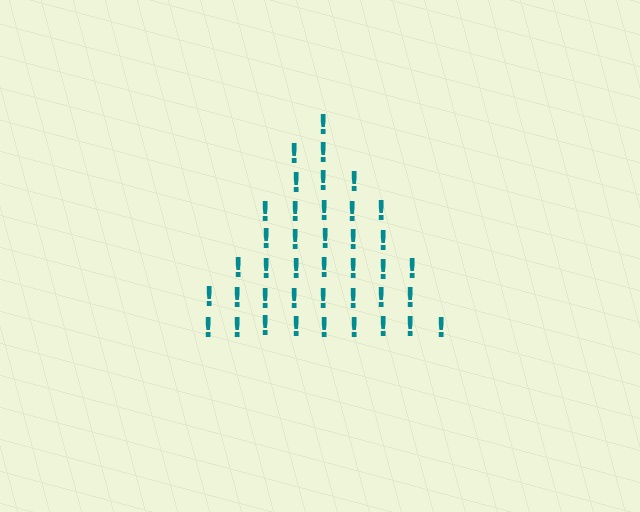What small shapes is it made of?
It is made of small exclamation marks.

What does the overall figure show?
The overall figure shows a triangle.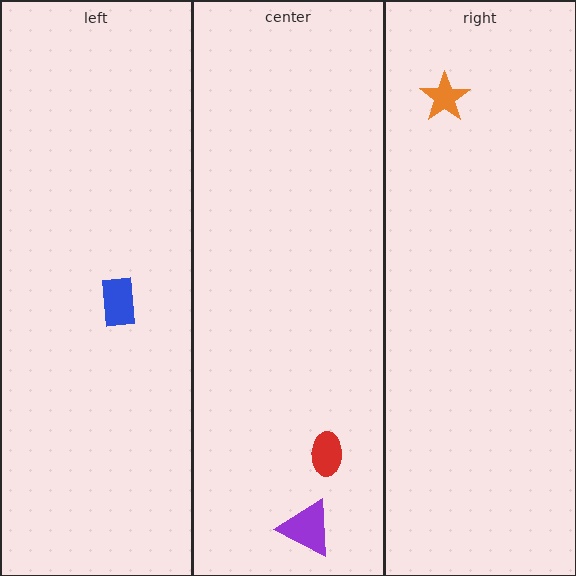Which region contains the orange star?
The right region.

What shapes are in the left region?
The blue rectangle.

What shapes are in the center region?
The red ellipse, the purple triangle.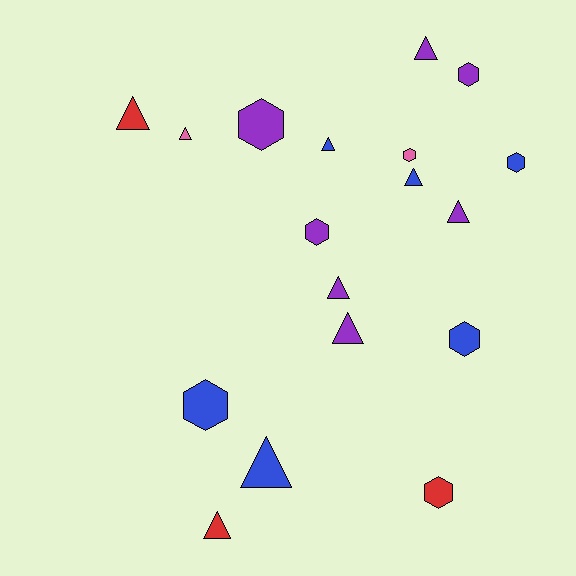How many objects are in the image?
There are 18 objects.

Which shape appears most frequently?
Triangle, with 10 objects.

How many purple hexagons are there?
There are 3 purple hexagons.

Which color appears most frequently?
Purple, with 7 objects.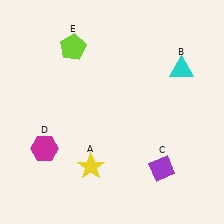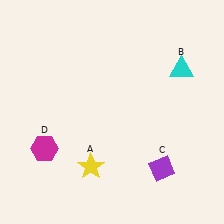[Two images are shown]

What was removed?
The lime pentagon (E) was removed in Image 2.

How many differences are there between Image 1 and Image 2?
There is 1 difference between the two images.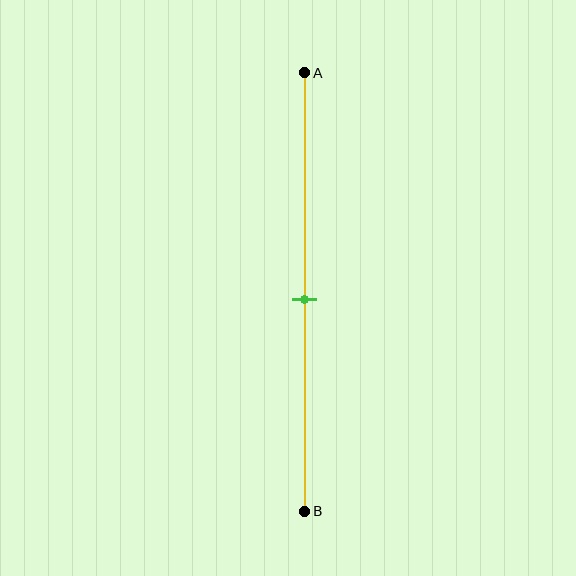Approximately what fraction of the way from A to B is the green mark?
The green mark is approximately 50% of the way from A to B.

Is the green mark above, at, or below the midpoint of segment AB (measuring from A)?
The green mark is approximately at the midpoint of segment AB.